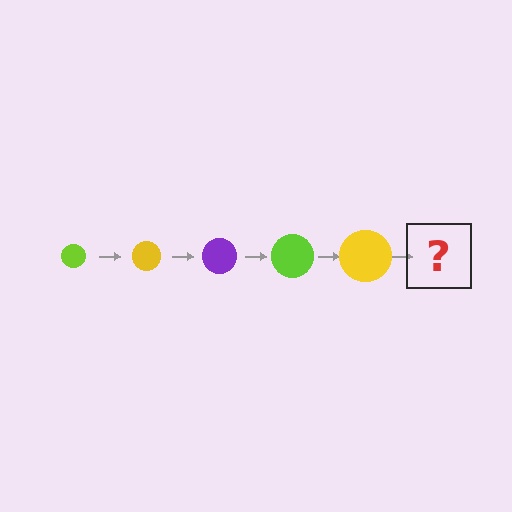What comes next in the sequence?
The next element should be a purple circle, larger than the previous one.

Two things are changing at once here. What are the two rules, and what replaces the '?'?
The two rules are that the circle grows larger each step and the color cycles through lime, yellow, and purple. The '?' should be a purple circle, larger than the previous one.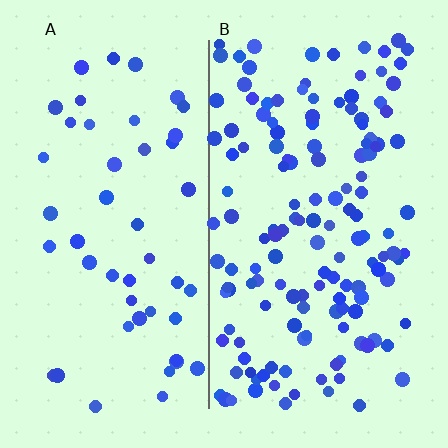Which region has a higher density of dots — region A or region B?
B (the right).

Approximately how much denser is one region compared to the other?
Approximately 3.0× — region B over region A.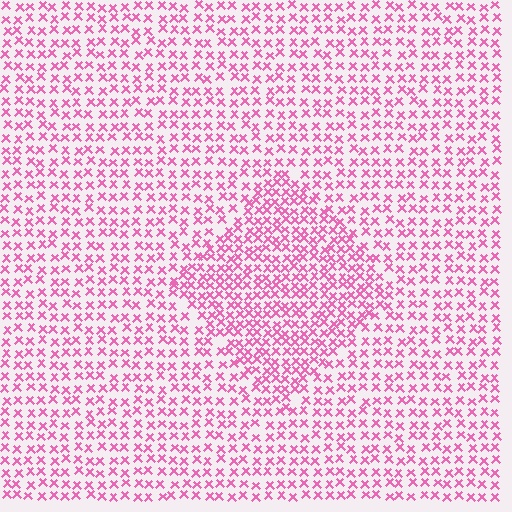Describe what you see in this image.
The image contains small pink elements arranged at two different densities. A diamond-shaped region is visible where the elements are more densely packed than the surrounding area.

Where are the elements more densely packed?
The elements are more densely packed inside the diamond boundary.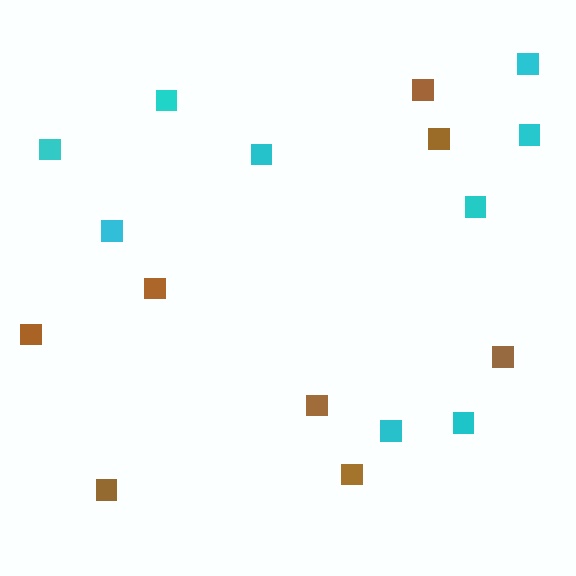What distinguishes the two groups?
There are 2 groups: one group of brown squares (8) and one group of cyan squares (9).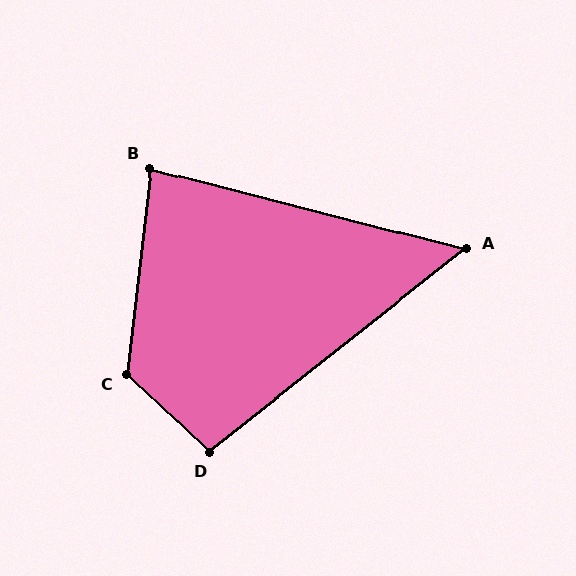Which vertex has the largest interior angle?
C, at approximately 127 degrees.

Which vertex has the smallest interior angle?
A, at approximately 53 degrees.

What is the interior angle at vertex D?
Approximately 98 degrees (obtuse).